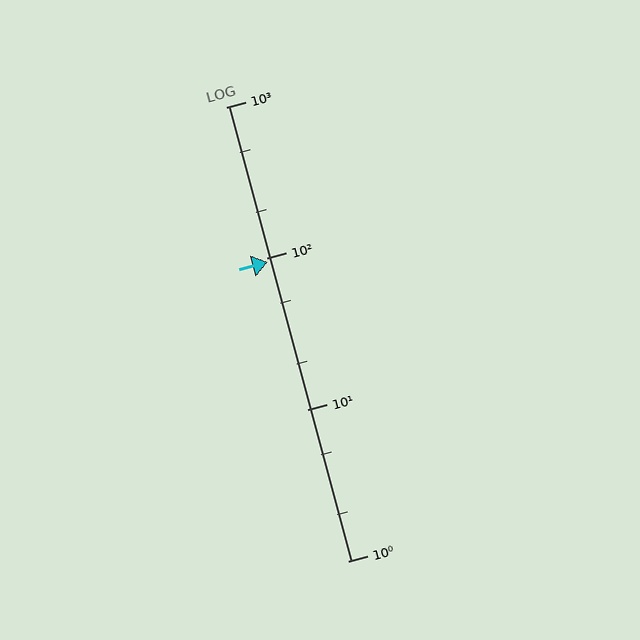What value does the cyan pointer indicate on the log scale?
The pointer indicates approximately 95.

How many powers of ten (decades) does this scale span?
The scale spans 3 decades, from 1 to 1000.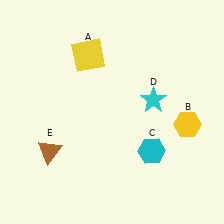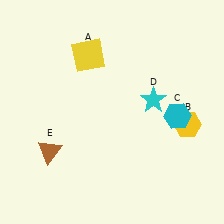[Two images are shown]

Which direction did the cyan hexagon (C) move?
The cyan hexagon (C) moved up.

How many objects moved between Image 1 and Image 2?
1 object moved between the two images.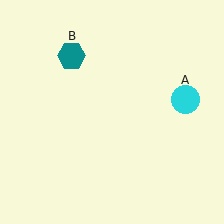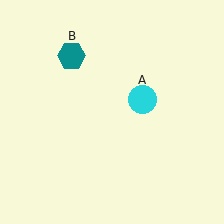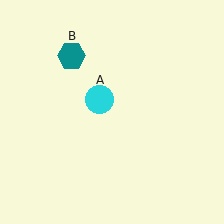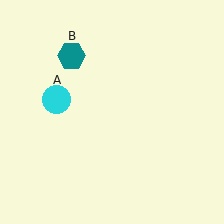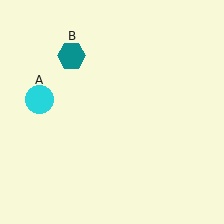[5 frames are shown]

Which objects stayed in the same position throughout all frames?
Teal hexagon (object B) remained stationary.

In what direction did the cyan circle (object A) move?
The cyan circle (object A) moved left.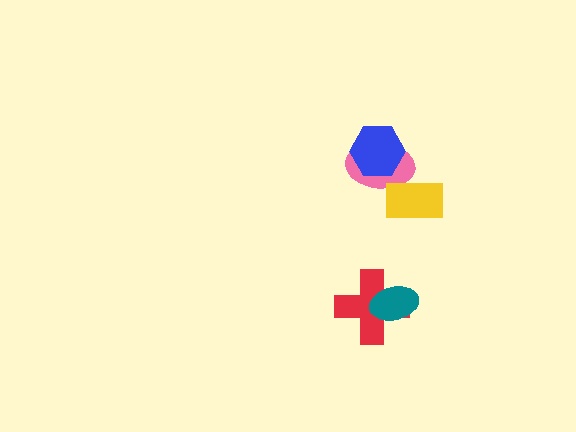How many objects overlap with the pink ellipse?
2 objects overlap with the pink ellipse.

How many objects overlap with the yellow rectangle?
1 object overlaps with the yellow rectangle.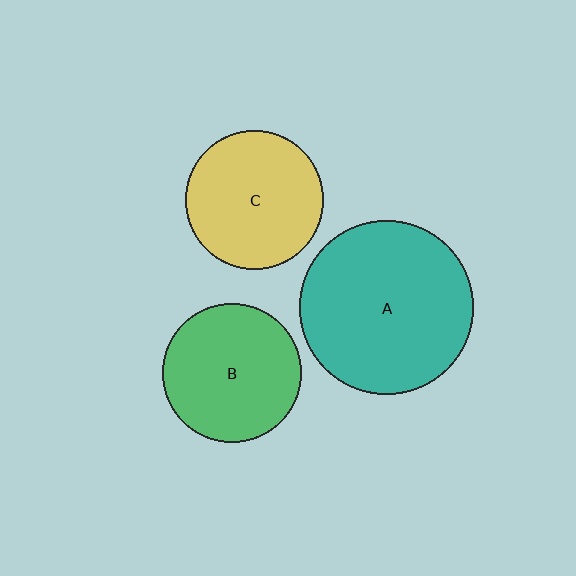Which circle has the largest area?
Circle A (teal).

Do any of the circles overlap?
No, none of the circles overlap.